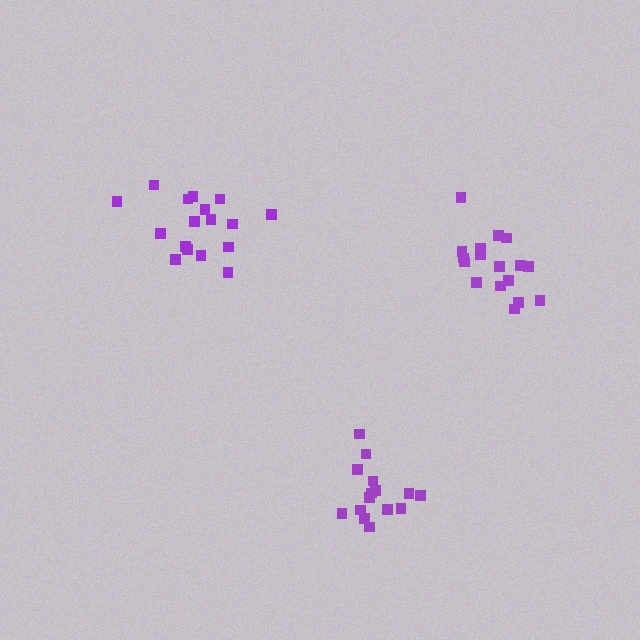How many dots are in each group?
Group 1: 15 dots, Group 2: 17 dots, Group 3: 17 dots (49 total).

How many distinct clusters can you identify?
There are 3 distinct clusters.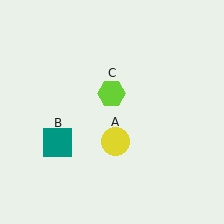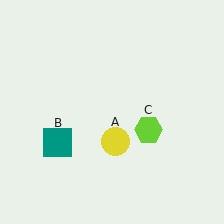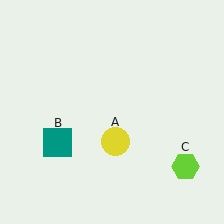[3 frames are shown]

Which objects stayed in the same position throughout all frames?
Yellow circle (object A) and teal square (object B) remained stationary.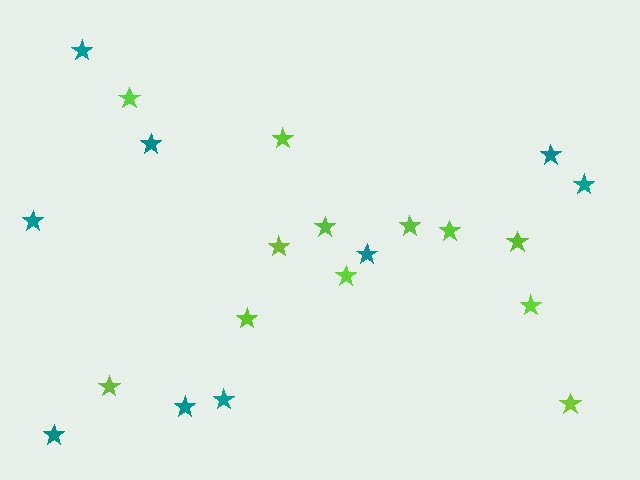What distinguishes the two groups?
There are 2 groups: one group of teal stars (9) and one group of lime stars (12).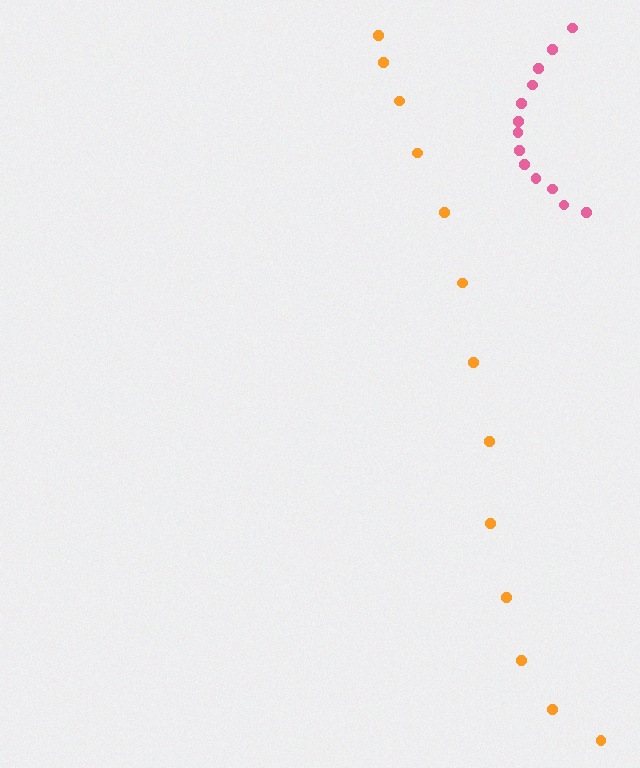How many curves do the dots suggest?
There are 2 distinct paths.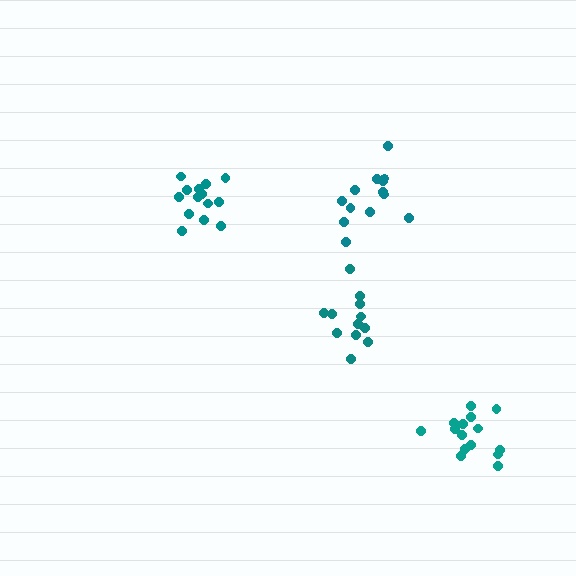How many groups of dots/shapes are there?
There are 4 groups.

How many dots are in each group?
Group 1: 15 dots, Group 2: 13 dots, Group 3: 14 dots, Group 4: 12 dots (54 total).